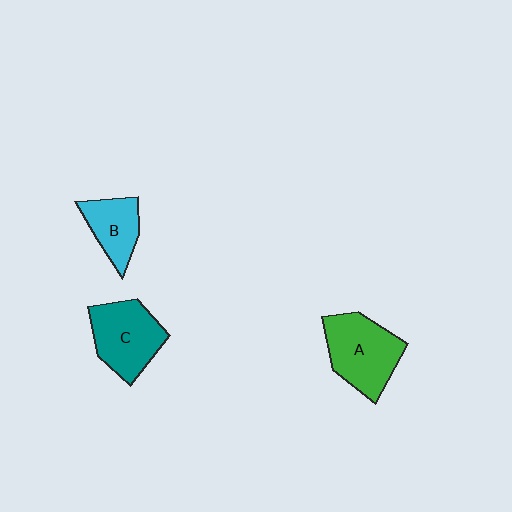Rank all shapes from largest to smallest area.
From largest to smallest: A (green), C (teal), B (cyan).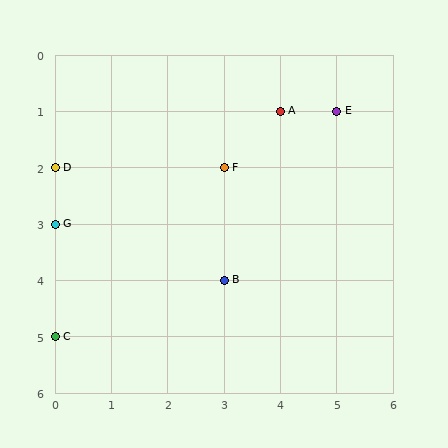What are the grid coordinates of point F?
Point F is at grid coordinates (3, 2).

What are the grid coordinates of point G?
Point G is at grid coordinates (0, 3).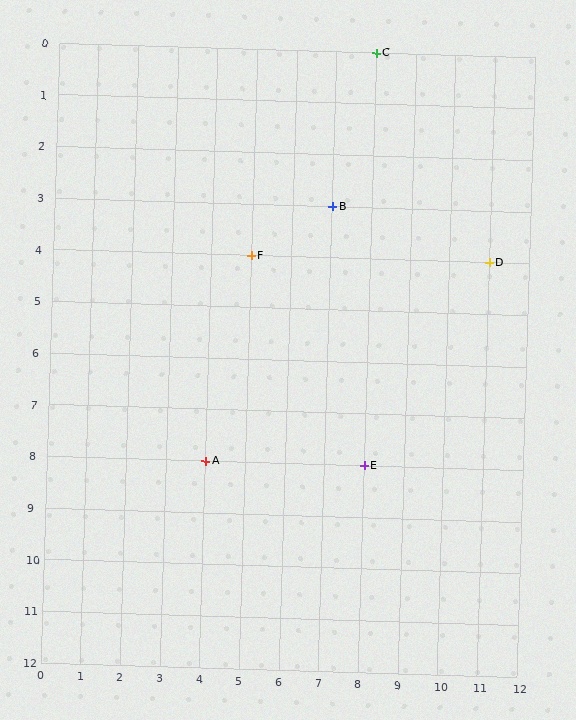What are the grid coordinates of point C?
Point C is at grid coordinates (8, 0).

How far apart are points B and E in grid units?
Points B and E are 1 column and 5 rows apart (about 5.1 grid units diagonally).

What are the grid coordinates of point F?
Point F is at grid coordinates (5, 4).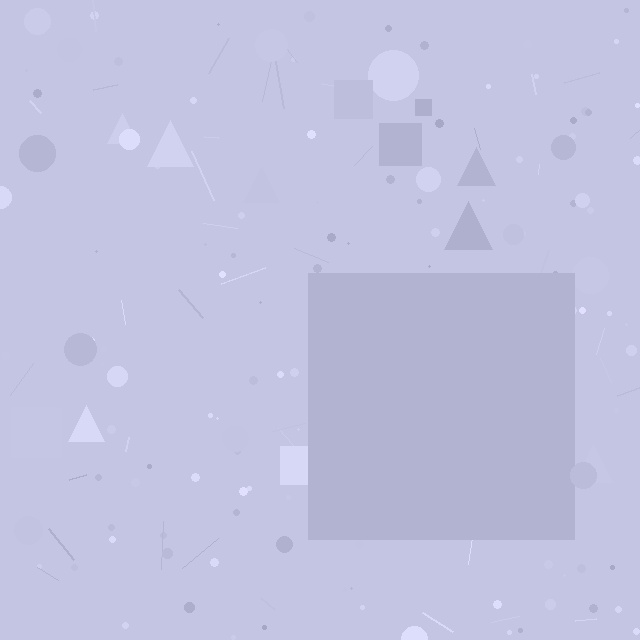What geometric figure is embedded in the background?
A square is embedded in the background.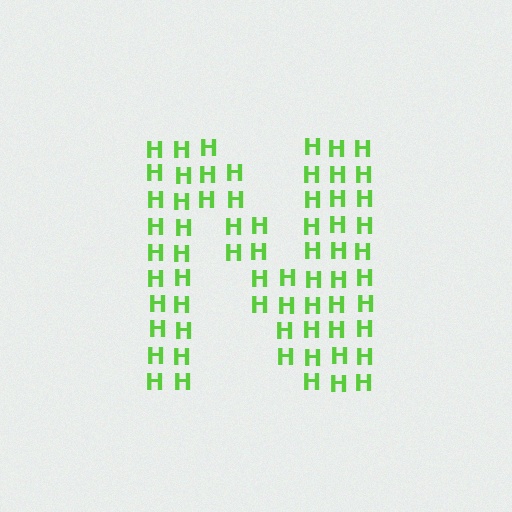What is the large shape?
The large shape is the letter N.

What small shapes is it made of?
It is made of small letter H's.